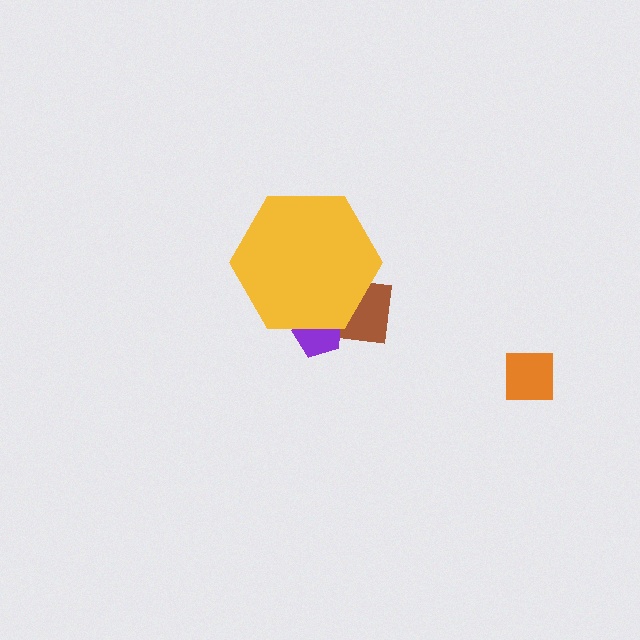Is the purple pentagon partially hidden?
Yes, the purple pentagon is partially hidden behind the yellow hexagon.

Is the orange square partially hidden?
No, the orange square is fully visible.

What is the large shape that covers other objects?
A yellow hexagon.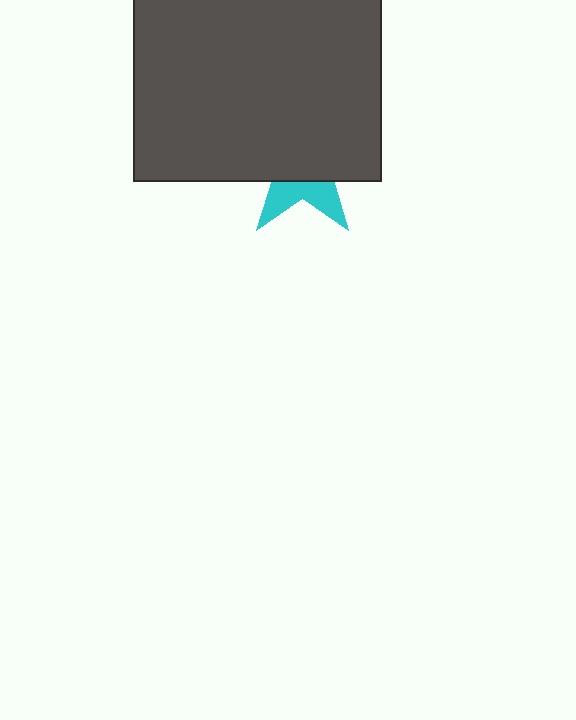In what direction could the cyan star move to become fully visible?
The cyan star could move down. That would shift it out from behind the dark gray rectangle entirely.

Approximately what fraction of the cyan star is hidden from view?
Roughly 67% of the cyan star is hidden behind the dark gray rectangle.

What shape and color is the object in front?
The object in front is a dark gray rectangle.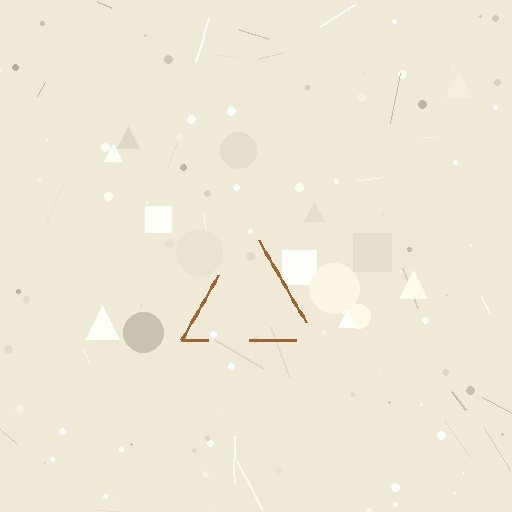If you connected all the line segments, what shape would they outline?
They would outline a triangle.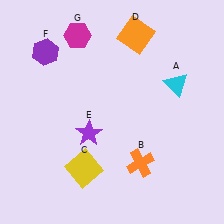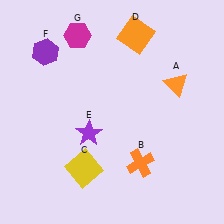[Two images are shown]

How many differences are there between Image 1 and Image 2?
There is 1 difference between the two images.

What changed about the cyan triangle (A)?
In Image 1, A is cyan. In Image 2, it changed to orange.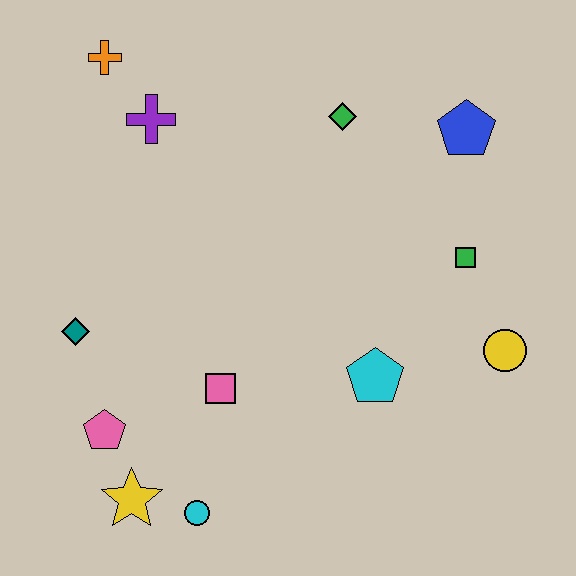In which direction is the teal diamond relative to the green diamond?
The teal diamond is to the left of the green diamond.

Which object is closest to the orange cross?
The purple cross is closest to the orange cross.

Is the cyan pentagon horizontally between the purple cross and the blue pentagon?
Yes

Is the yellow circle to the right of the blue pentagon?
Yes